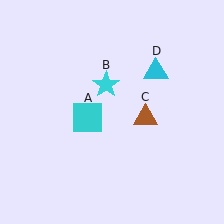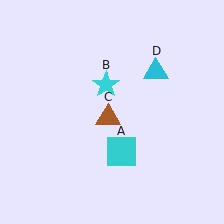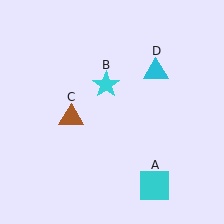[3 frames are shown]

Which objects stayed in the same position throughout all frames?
Cyan star (object B) and cyan triangle (object D) remained stationary.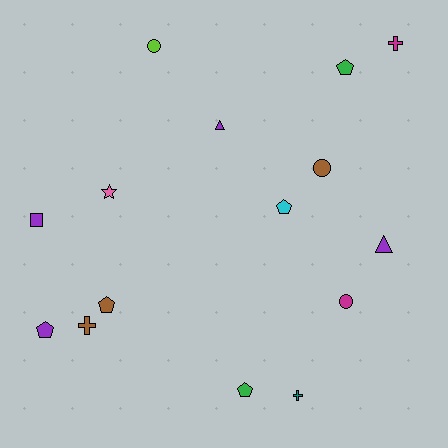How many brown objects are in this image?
There are 3 brown objects.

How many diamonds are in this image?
There are no diamonds.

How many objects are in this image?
There are 15 objects.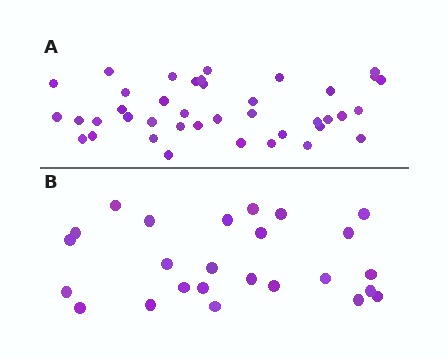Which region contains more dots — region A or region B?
Region A (the top region) has more dots.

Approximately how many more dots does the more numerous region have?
Region A has approximately 15 more dots than region B.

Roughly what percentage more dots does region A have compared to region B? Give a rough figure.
About 60% more.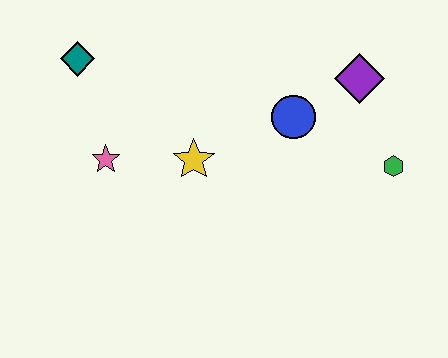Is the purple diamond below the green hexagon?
No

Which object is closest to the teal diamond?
The pink star is closest to the teal diamond.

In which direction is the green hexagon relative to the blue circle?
The green hexagon is to the right of the blue circle.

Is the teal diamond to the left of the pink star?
Yes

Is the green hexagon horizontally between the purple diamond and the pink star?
No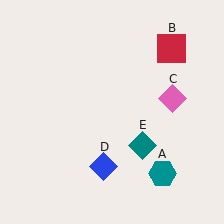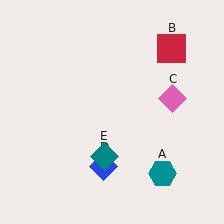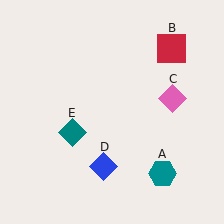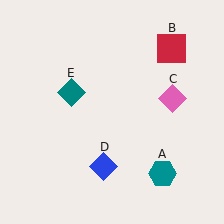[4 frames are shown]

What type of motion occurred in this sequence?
The teal diamond (object E) rotated clockwise around the center of the scene.